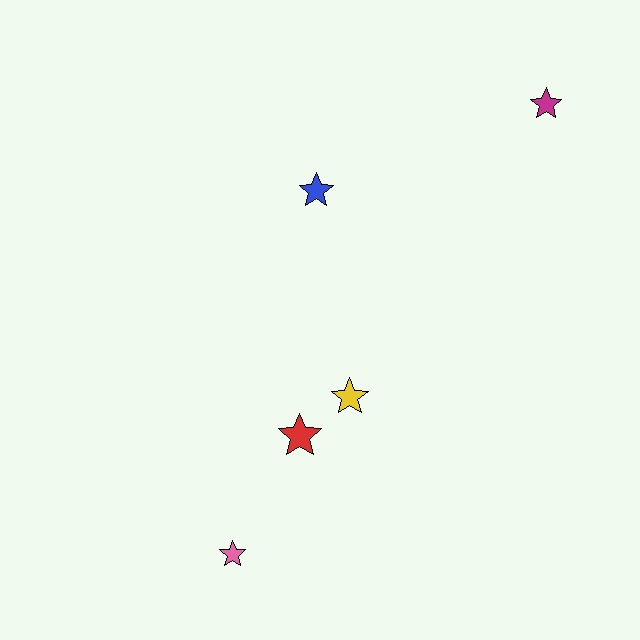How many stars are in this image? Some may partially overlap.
There are 5 stars.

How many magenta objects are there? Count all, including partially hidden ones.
There is 1 magenta object.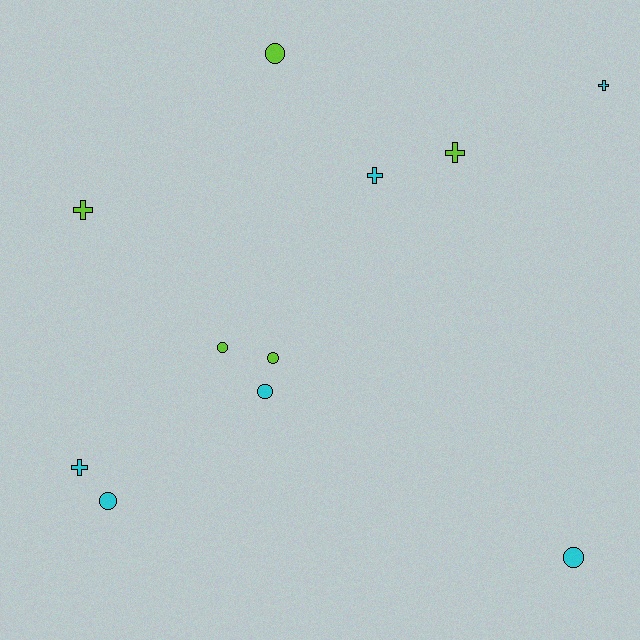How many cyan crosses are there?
There are 3 cyan crosses.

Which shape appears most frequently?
Circle, with 6 objects.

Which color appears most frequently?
Cyan, with 6 objects.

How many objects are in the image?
There are 11 objects.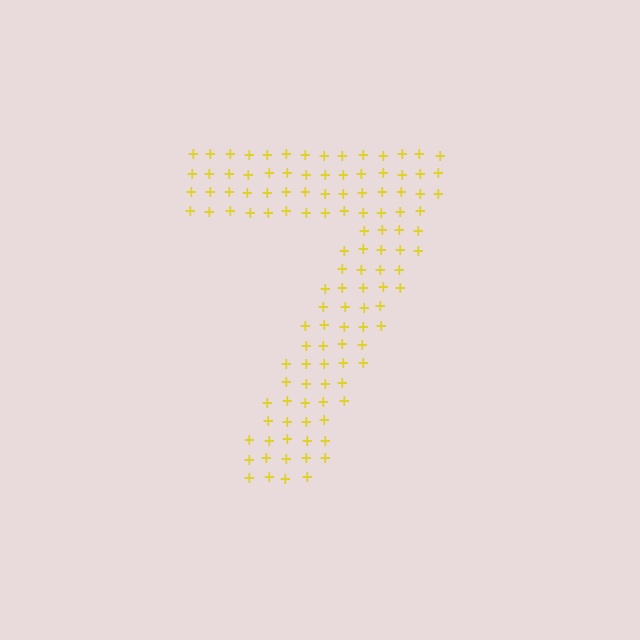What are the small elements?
The small elements are plus signs.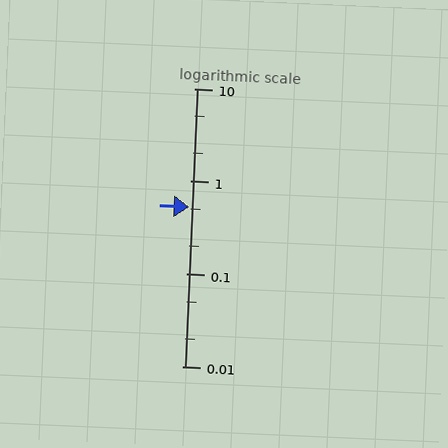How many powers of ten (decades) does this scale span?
The scale spans 3 decades, from 0.01 to 10.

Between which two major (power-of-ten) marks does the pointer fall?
The pointer is between 0.1 and 1.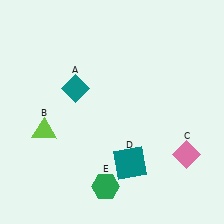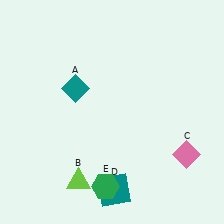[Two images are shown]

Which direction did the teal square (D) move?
The teal square (D) moved down.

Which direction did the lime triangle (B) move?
The lime triangle (B) moved down.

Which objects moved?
The objects that moved are: the lime triangle (B), the teal square (D).